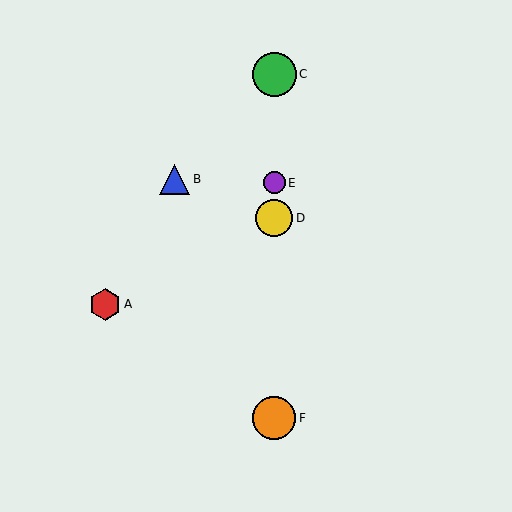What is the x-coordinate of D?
Object D is at x≈274.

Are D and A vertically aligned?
No, D is at x≈274 and A is at x≈105.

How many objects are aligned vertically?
4 objects (C, D, E, F) are aligned vertically.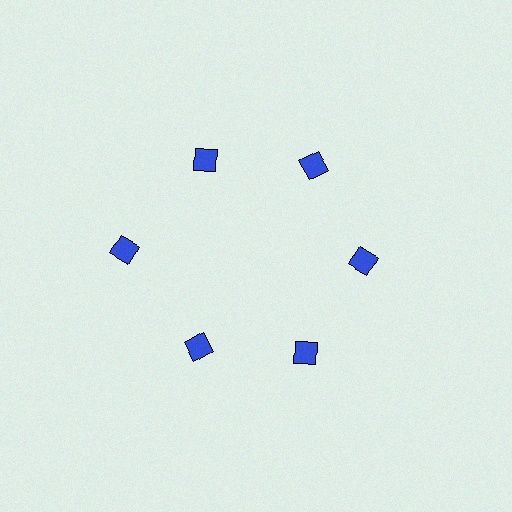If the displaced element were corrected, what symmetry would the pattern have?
It would have 6-fold rotational symmetry — the pattern would map onto itself every 60 degrees.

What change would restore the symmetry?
The symmetry would be restored by moving it inward, back onto the ring so that all 6 squares sit at equal angles and equal distance from the center.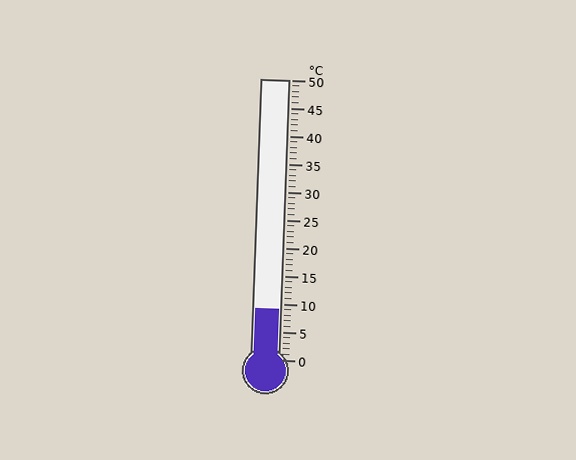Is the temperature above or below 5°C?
The temperature is above 5°C.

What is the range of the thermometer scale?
The thermometer scale ranges from 0°C to 50°C.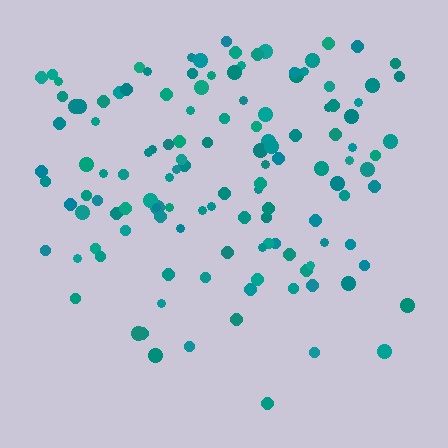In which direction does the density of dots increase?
From bottom to top, with the top side densest.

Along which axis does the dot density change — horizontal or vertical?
Vertical.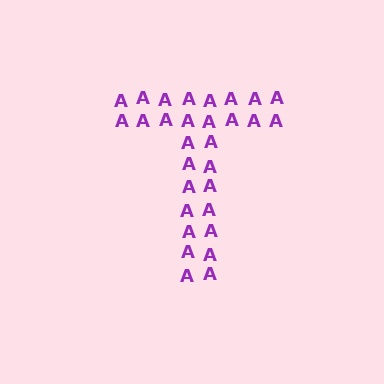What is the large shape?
The large shape is the letter T.